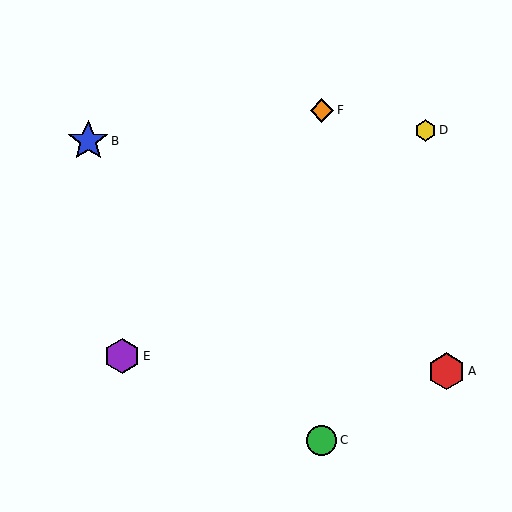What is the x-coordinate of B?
Object B is at x≈88.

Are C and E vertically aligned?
No, C is at x≈322 and E is at x≈122.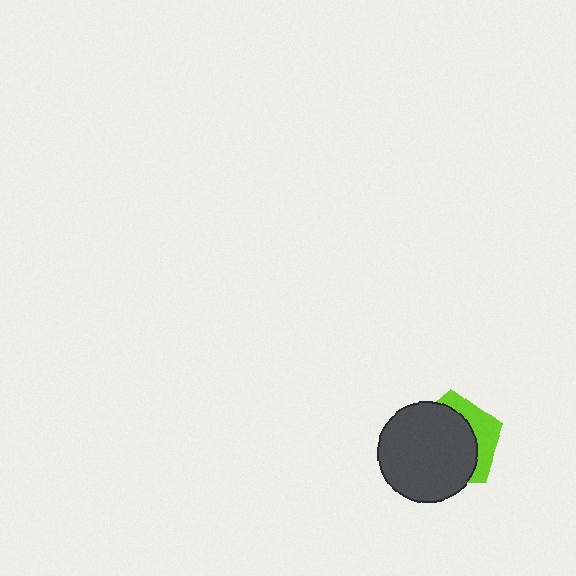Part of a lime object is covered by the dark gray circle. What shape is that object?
It is a pentagon.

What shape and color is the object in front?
The object in front is a dark gray circle.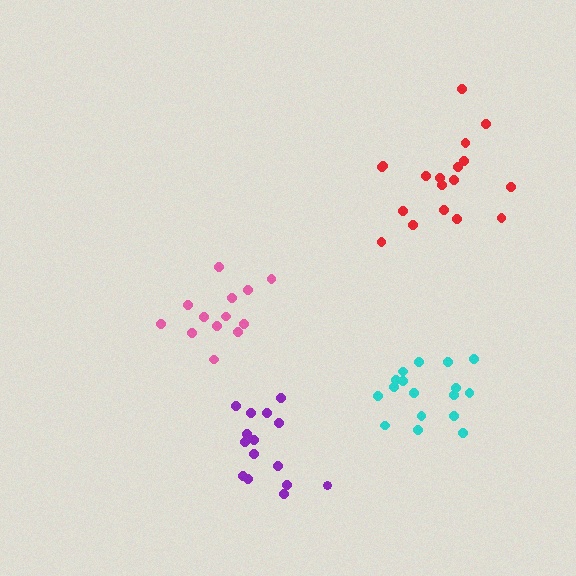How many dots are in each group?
Group 1: 15 dots, Group 2: 18 dots, Group 3: 17 dots, Group 4: 13 dots (63 total).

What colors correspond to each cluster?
The clusters are colored: purple, red, cyan, pink.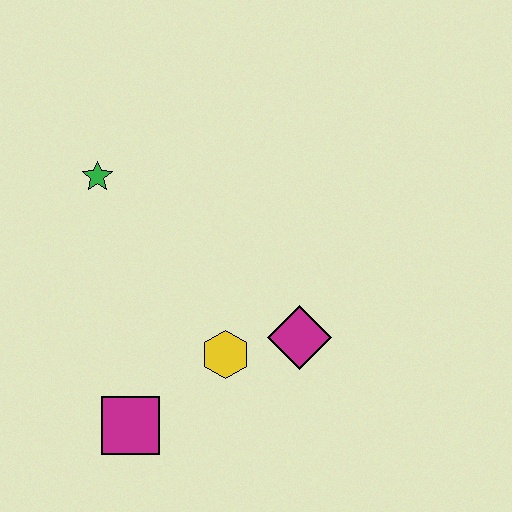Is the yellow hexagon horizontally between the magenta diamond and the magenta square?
Yes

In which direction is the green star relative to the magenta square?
The green star is above the magenta square.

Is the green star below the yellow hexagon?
No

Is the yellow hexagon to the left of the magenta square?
No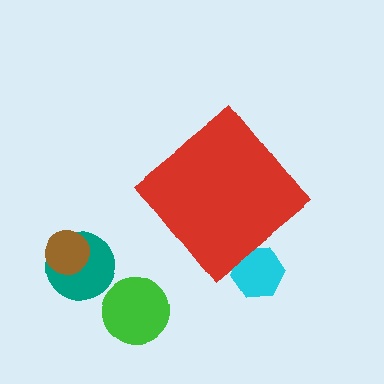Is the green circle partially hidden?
No, the green circle is fully visible.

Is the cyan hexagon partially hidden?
Yes, the cyan hexagon is partially hidden behind the red diamond.